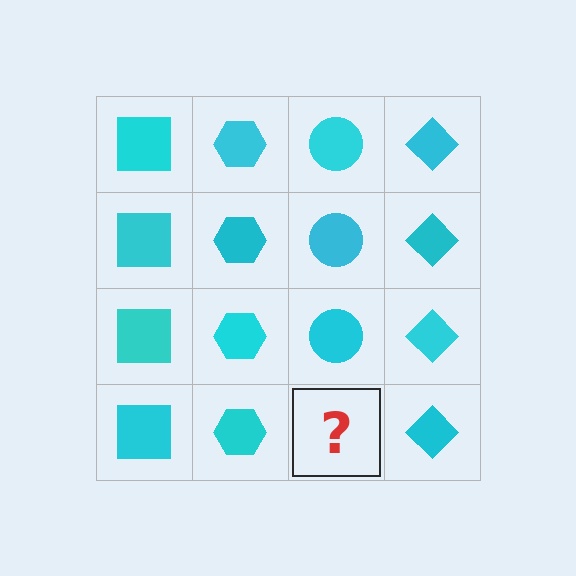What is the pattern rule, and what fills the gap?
The rule is that each column has a consistent shape. The gap should be filled with a cyan circle.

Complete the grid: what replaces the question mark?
The question mark should be replaced with a cyan circle.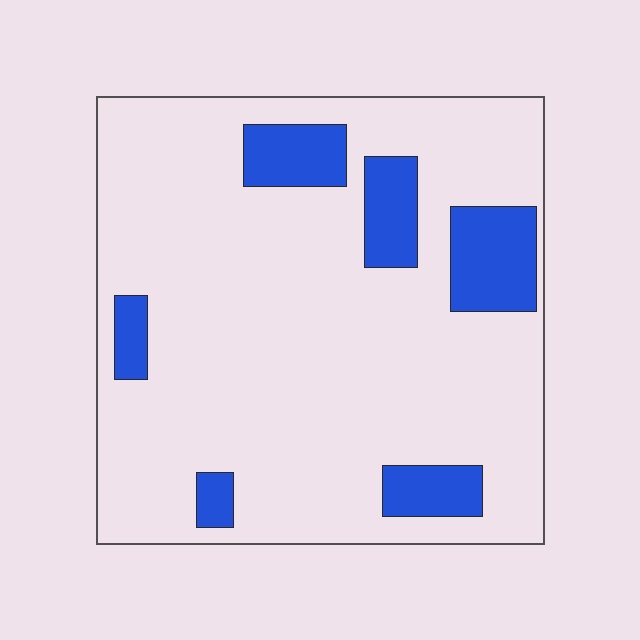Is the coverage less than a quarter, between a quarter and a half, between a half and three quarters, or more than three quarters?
Less than a quarter.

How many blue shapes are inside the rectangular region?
6.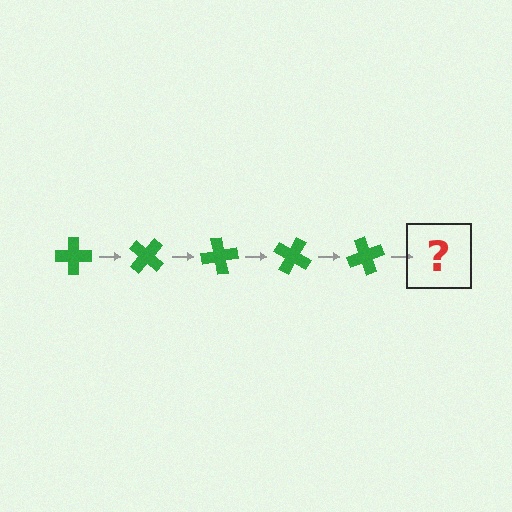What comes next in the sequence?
The next element should be a green cross rotated 200 degrees.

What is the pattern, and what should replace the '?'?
The pattern is that the cross rotates 40 degrees each step. The '?' should be a green cross rotated 200 degrees.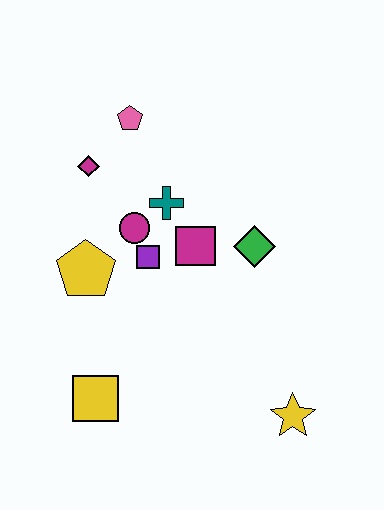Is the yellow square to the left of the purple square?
Yes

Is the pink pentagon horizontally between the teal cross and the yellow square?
Yes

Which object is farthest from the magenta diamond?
The yellow star is farthest from the magenta diamond.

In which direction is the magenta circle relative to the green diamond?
The magenta circle is to the left of the green diamond.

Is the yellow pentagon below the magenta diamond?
Yes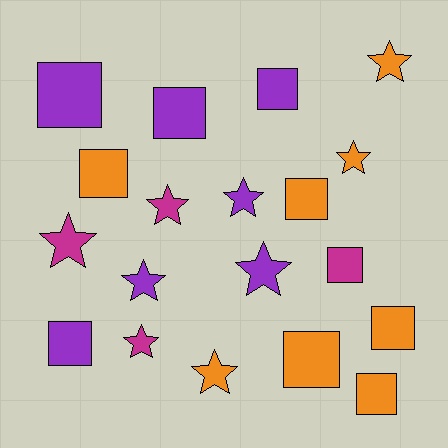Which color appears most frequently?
Orange, with 8 objects.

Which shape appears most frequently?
Square, with 10 objects.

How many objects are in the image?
There are 19 objects.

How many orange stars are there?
There are 3 orange stars.